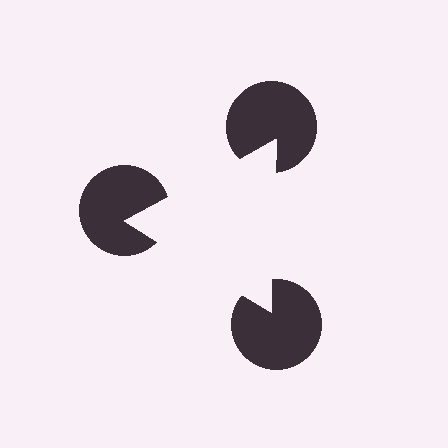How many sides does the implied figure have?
3 sides.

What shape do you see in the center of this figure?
An illusory triangle — its edges are inferred from the aligned wedge cuts in the pac-man discs, not physically drawn.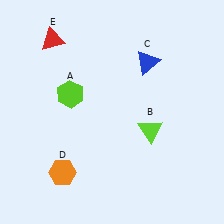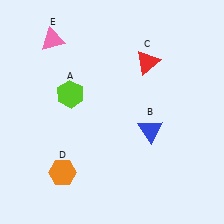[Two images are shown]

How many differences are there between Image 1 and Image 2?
There are 3 differences between the two images.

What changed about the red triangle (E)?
In Image 1, E is red. In Image 2, it changed to pink.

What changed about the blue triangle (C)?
In Image 1, C is blue. In Image 2, it changed to red.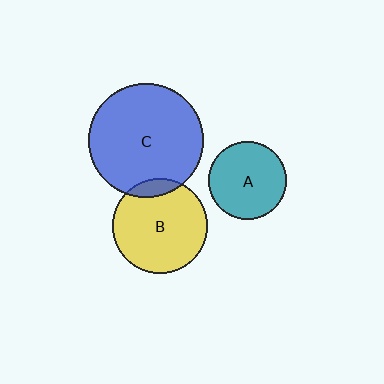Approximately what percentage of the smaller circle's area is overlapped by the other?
Approximately 10%.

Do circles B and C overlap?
Yes.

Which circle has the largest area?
Circle C (blue).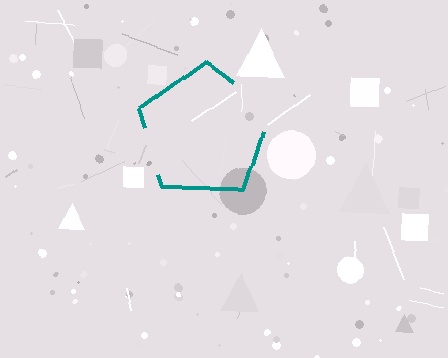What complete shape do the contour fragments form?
The contour fragments form a pentagon.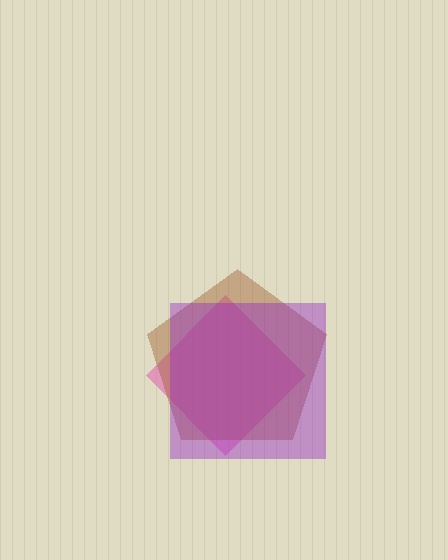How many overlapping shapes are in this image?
There are 3 overlapping shapes in the image.